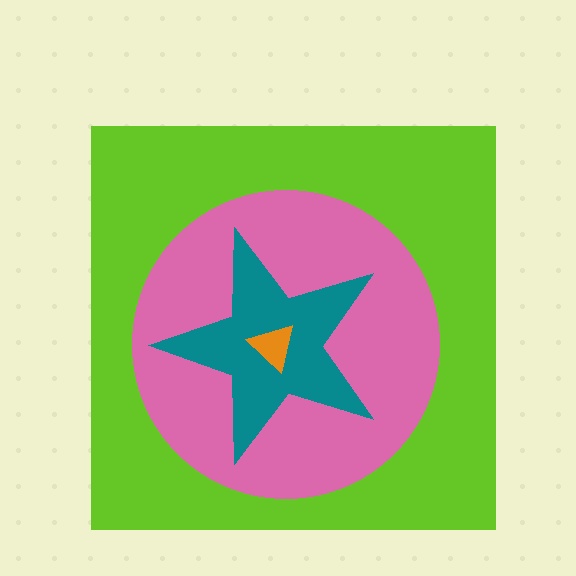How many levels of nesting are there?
4.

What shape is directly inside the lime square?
The pink circle.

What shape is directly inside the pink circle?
The teal star.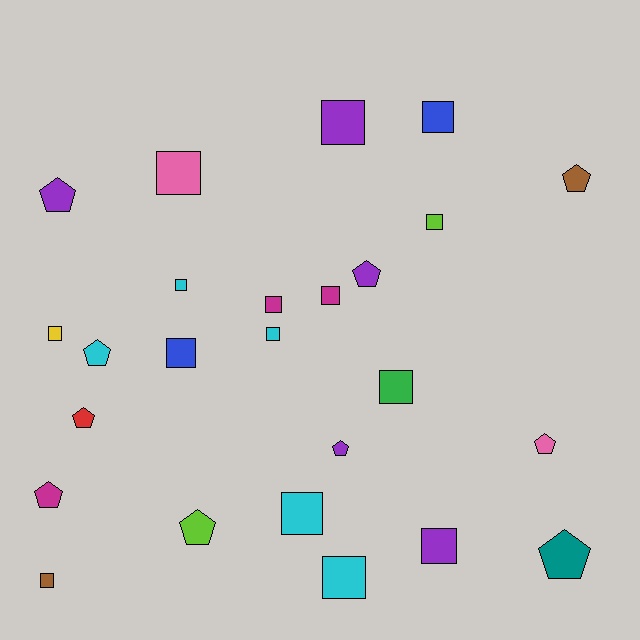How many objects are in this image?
There are 25 objects.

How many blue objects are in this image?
There are 2 blue objects.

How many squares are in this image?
There are 15 squares.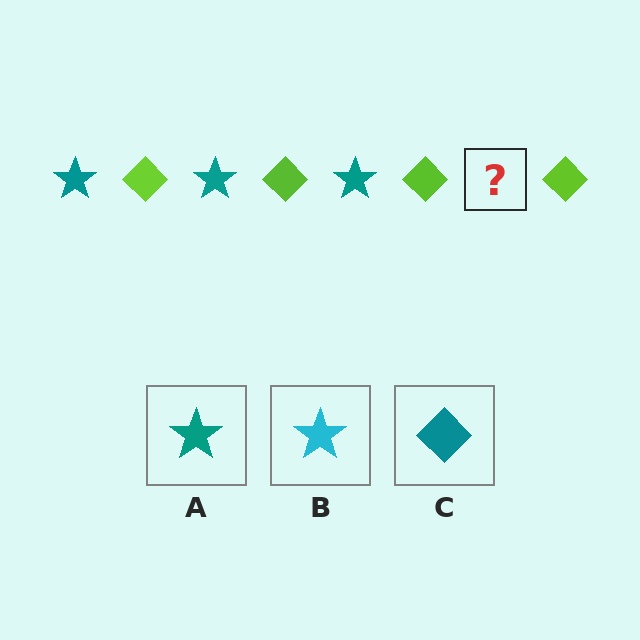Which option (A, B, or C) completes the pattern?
A.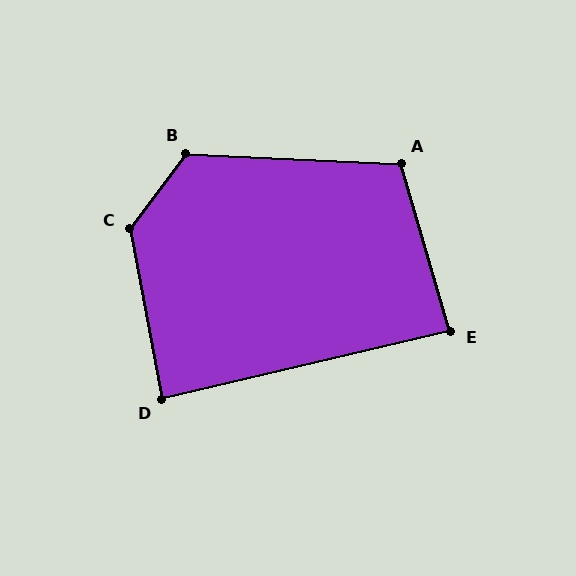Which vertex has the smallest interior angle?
E, at approximately 87 degrees.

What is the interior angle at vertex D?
Approximately 87 degrees (approximately right).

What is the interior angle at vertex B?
Approximately 124 degrees (obtuse).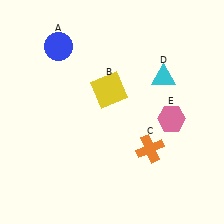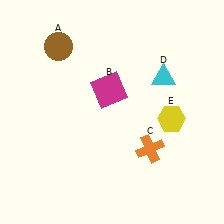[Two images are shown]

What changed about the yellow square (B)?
In Image 1, B is yellow. In Image 2, it changed to magenta.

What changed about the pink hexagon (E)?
In Image 1, E is pink. In Image 2, it changed to yellow.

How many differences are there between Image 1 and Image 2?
There are 3 differences between the two images.